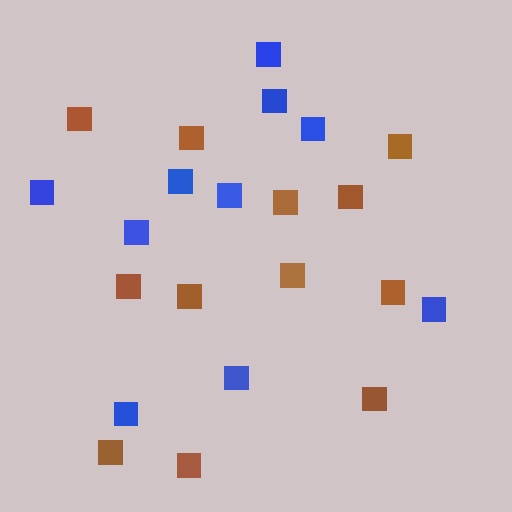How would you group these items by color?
There are 2 groups: one group of blue squares (10) and one group of brown squares (12).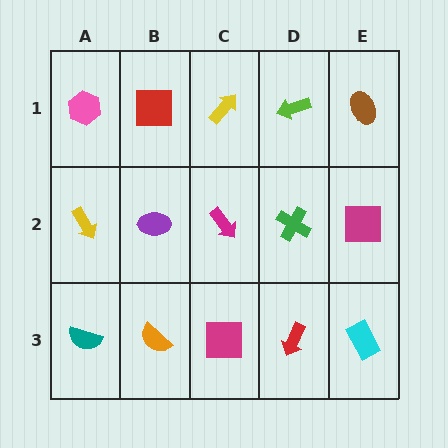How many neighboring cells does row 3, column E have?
2.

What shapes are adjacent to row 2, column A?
A pink hexagon (row 1, column A), a teal semicircle (row 3, column A), a purple ellipse (row 2, column B).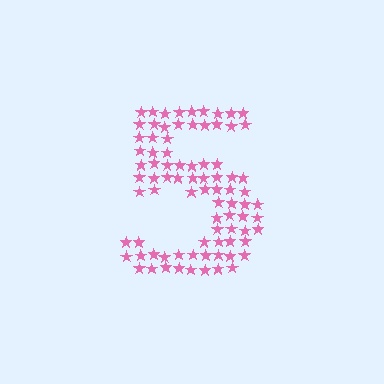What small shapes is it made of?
It is made of small stars.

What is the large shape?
The large shape is the digit 5.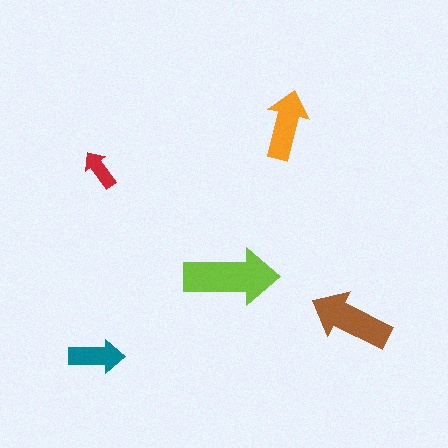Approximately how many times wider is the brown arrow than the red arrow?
About 2 times wider.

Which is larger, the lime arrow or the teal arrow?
The lime one.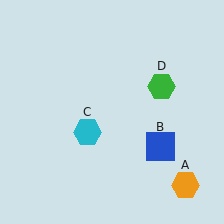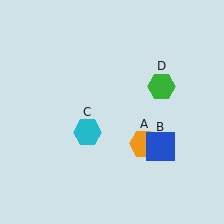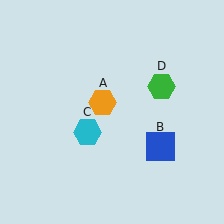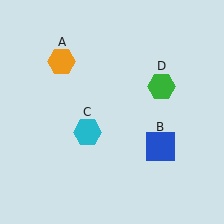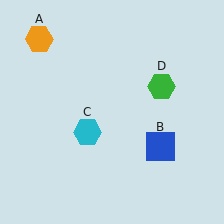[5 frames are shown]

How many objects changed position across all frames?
1 object changed position: orange hexagon (object A).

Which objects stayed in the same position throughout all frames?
Blue square (object B) and cyan hexagon (object C) and green hexagon (object D) remained stationary.